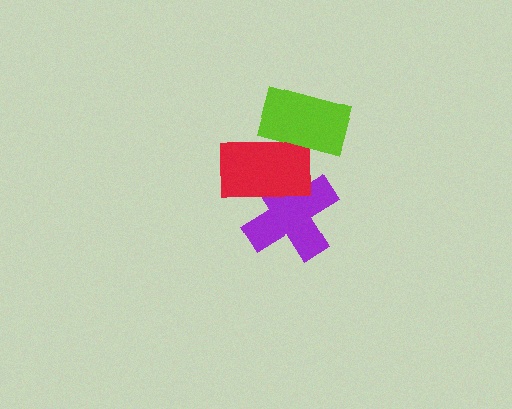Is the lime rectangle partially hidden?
No, no other shape covers it.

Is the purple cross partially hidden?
Yes, it is partially covered by another shape.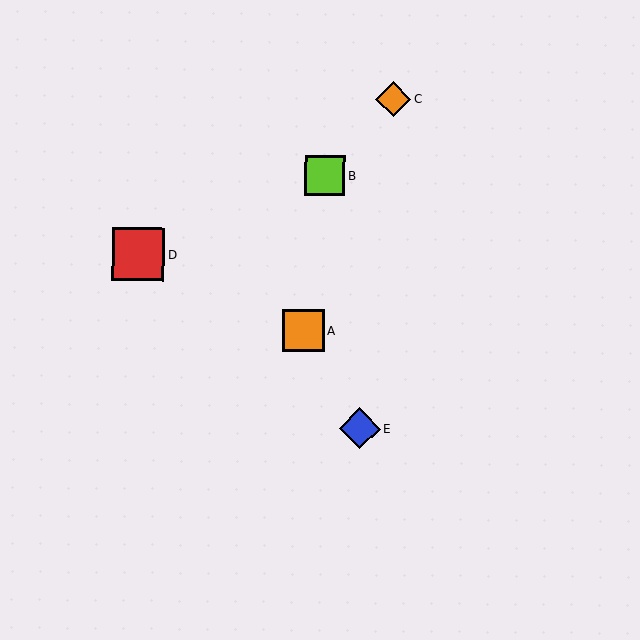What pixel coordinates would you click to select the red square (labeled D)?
Click at (138, 254) to select the red square D.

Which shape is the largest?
The red square (labeled D) is the largest.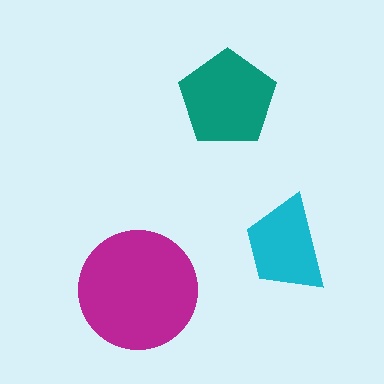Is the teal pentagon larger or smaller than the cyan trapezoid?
Larger.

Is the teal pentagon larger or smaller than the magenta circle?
Smaller.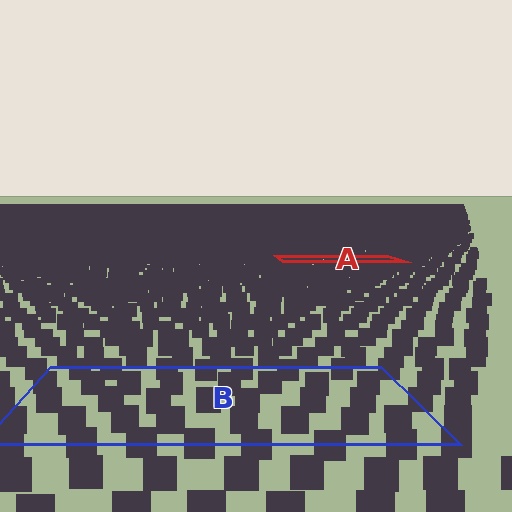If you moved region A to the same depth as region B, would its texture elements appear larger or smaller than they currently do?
They would appear larger. At a closer depth, the same texture elements are projected at a bigger on-screen size.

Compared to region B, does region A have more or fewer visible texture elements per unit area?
Region A has more texture elements per unit area — they are packed more densely because it is farther away.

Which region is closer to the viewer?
Region B is closer. The texture elements there are larger and more spread out.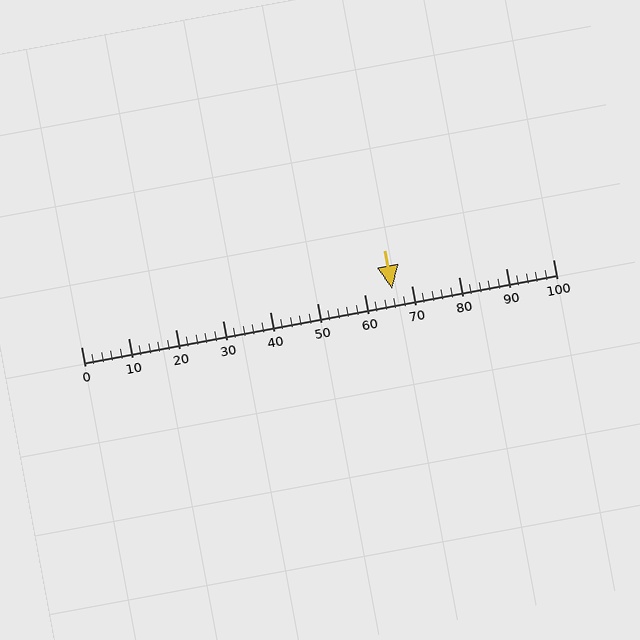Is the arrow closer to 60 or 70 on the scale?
The arrow is closer to 70.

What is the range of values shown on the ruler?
The ruler shows values from 0 to 100.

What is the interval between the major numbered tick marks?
The major tick marks are spaced 10 units apart.